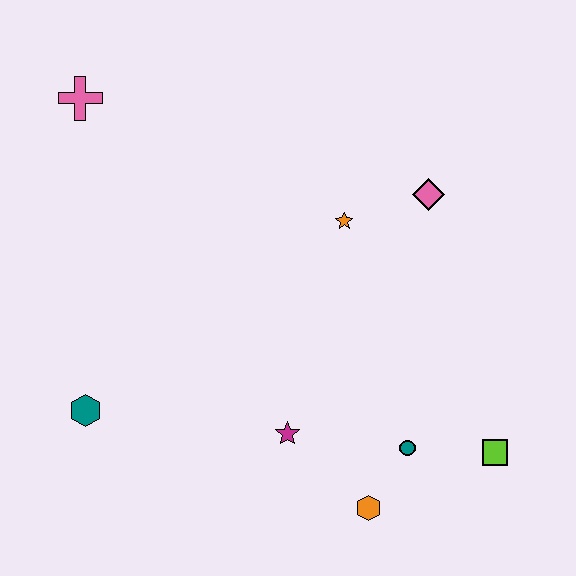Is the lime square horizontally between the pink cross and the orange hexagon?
No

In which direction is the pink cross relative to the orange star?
The pink cross is to the left of the orange star.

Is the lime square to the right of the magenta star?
Yes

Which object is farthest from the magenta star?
The pink cross is farthest from the magenta star.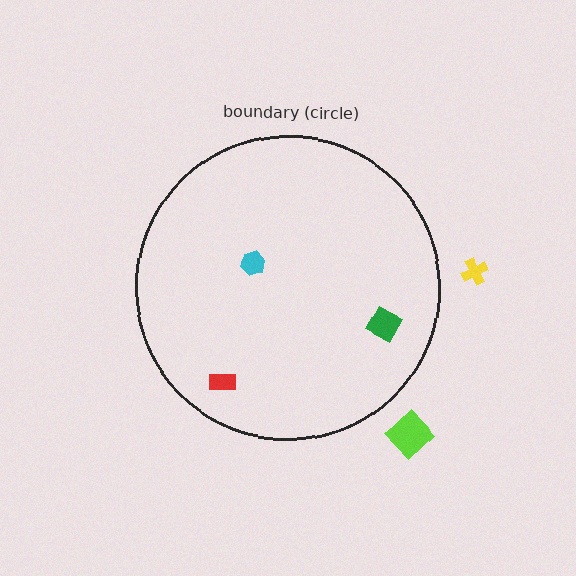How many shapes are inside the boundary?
3 inside, 2 outside.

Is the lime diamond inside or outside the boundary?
Outside.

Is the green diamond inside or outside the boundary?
Inside.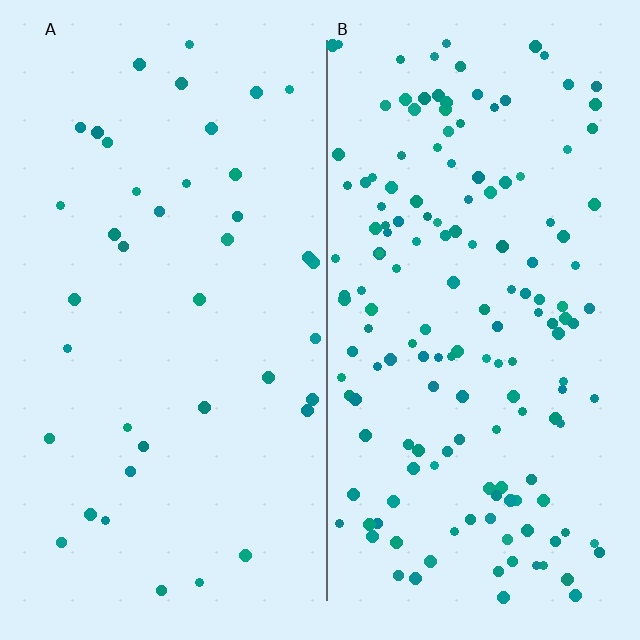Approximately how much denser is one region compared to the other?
Approximately 4.0× — region B over region A.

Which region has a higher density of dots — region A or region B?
B (the right).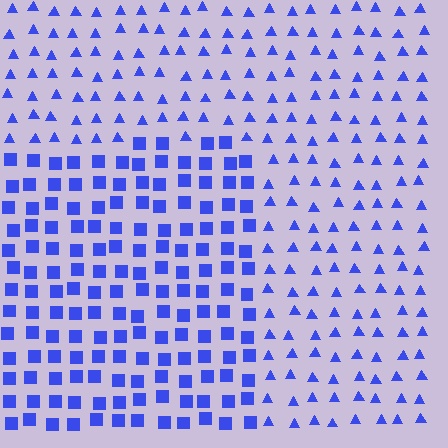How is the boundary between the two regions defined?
The boundary is defined by a change in element shape: squares inside vs. triangles outside. All elements share the same color and spacing.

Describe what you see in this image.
The image is filled with small blue elements arranged in a uniform grid. A rectangle-shaped region contains squares, while the surrounding area contains triangles. The boundary is defined purely by the change in element shape.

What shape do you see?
I see a rectangle.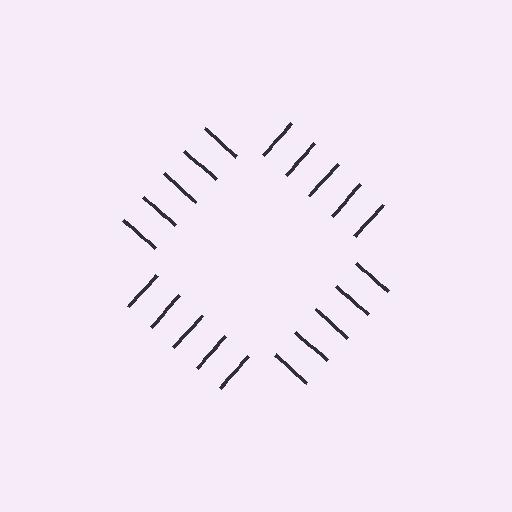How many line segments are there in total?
20 — 5 along each of the 4 edges.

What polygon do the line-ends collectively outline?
An illusory square — the line segments terminate on its edges but no continuous stroke is drawn.